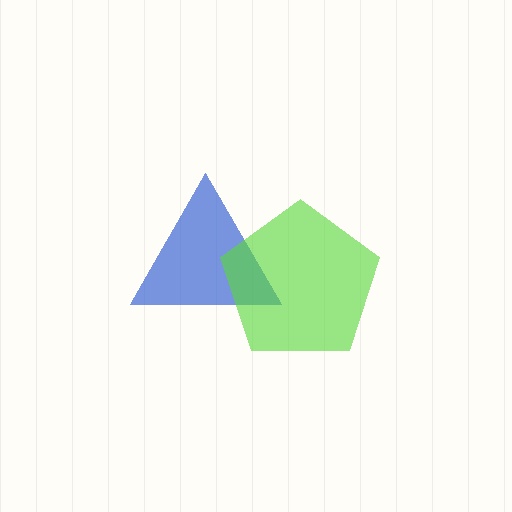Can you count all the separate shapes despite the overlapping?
Yes, there are 2 separate shapes.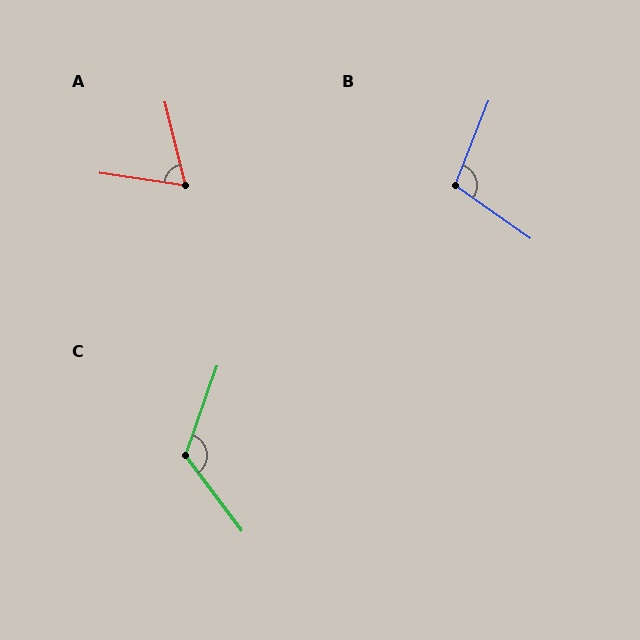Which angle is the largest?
C, at approximately 124 degrees.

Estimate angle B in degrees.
Approximately 104 degrees.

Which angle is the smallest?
A, at approximately 68 degrees.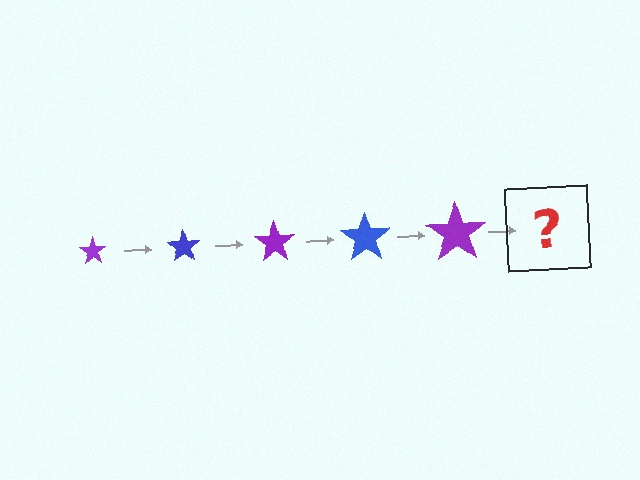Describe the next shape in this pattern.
It should be a blue star, larger than the previous one.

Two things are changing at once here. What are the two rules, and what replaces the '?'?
The two rules are that the star grows larger each step and the color cycles through purple and blue. The '?' should be a blue star, larger than the previous one.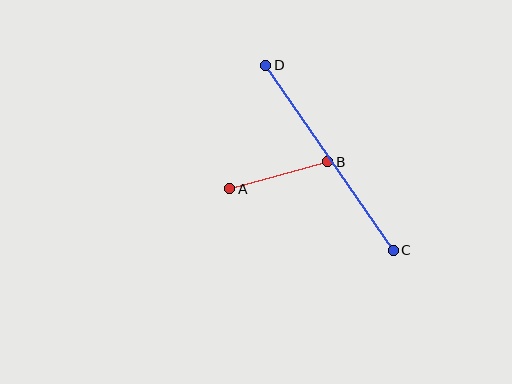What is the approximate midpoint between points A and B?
The midpoint is at approximately (279, 175) pixels.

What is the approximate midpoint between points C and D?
The midpoint is at approximately (329, 158) pixels.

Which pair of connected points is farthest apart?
Points C and D are farthest apart.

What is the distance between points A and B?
The distance is approximately 102 pixels.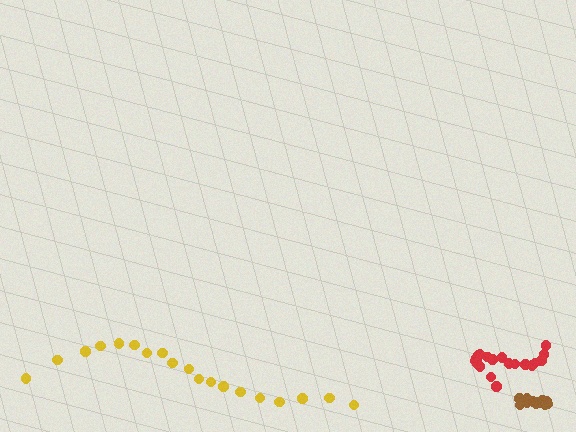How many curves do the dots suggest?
There are 3 distinct paths.